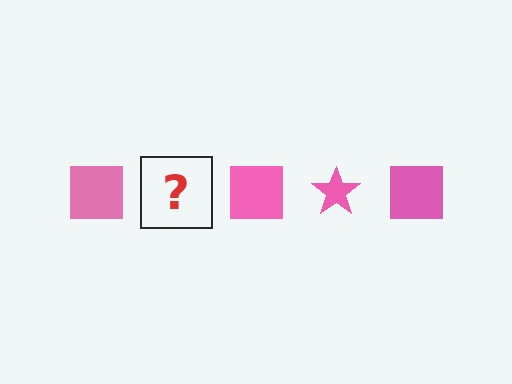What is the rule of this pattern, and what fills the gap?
The rule is that the pattern cycles through square, star shapes in pink. The gap should be filled with a pink star.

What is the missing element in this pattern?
The missing element is a pink star.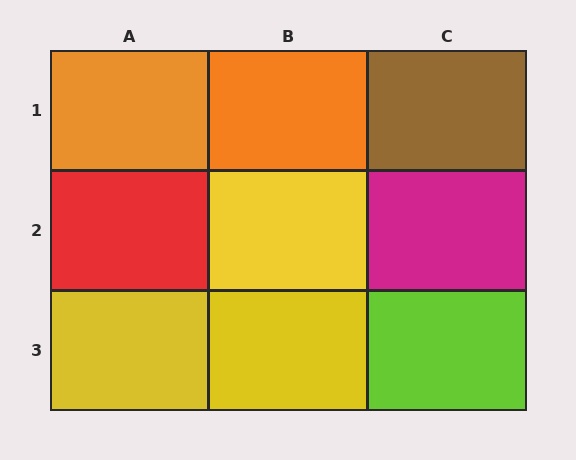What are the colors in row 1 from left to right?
Orange, orange, brown.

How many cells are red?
1 cell is red.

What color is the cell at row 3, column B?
Yellow.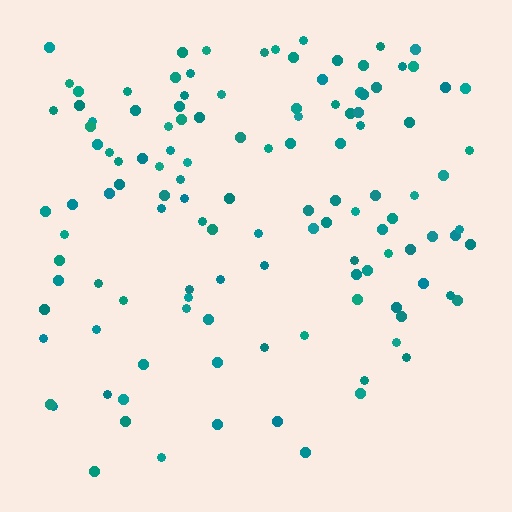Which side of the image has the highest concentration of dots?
The top.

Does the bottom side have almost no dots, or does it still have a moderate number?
Still a moderate number, just noticeably fewer than the top.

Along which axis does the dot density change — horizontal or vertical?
Vertical.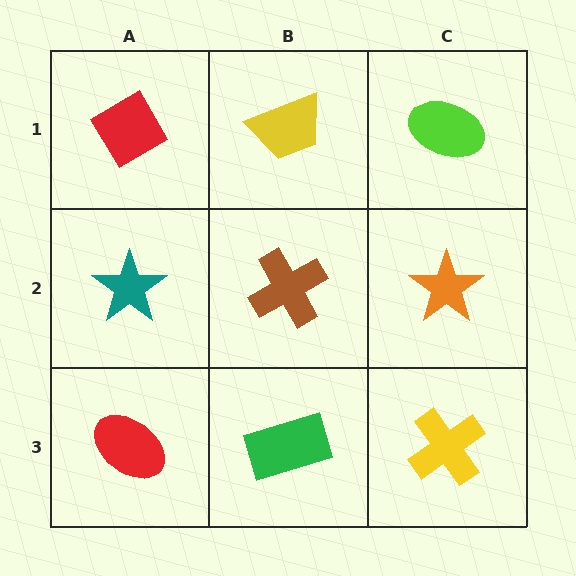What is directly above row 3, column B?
A brown cross.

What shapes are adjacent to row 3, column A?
A teal star (row 2, column A), a green rectangle (row 3, column B).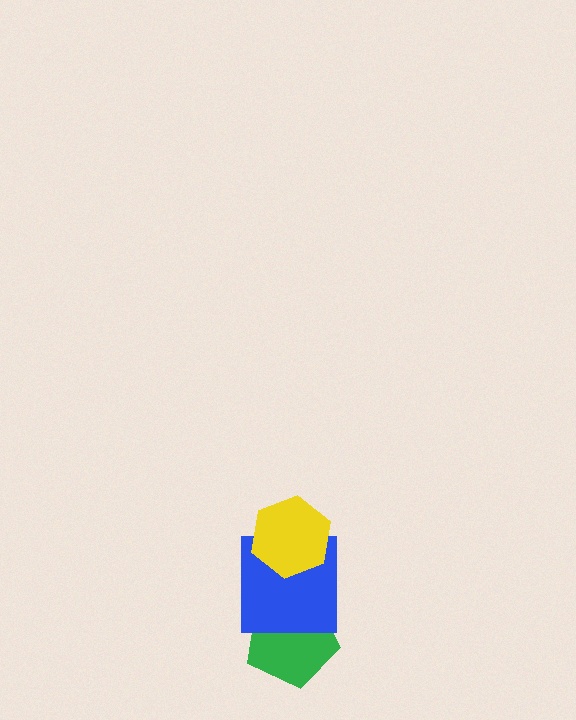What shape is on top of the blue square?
The yellow hexagon is on top of the blue square.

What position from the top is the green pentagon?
The green pentagon is 3rd from the top.